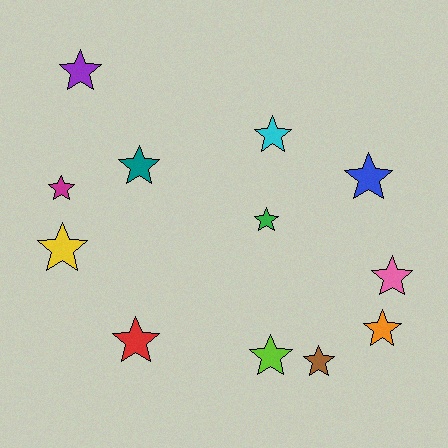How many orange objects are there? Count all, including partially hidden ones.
There is 1 orange object.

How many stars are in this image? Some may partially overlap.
There are 12 stars.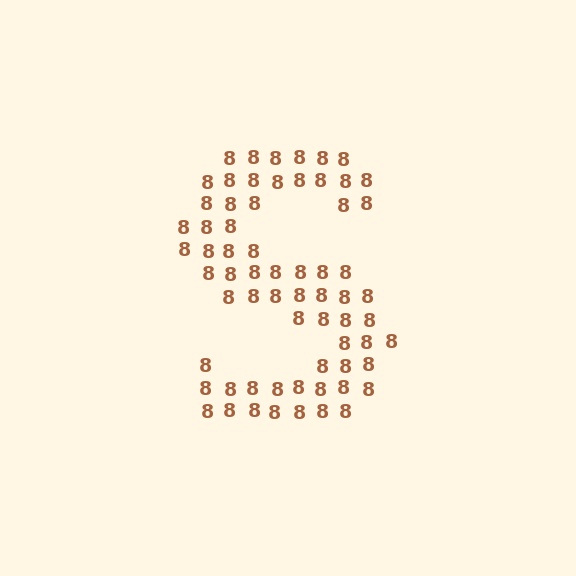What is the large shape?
The large shape is the letter S.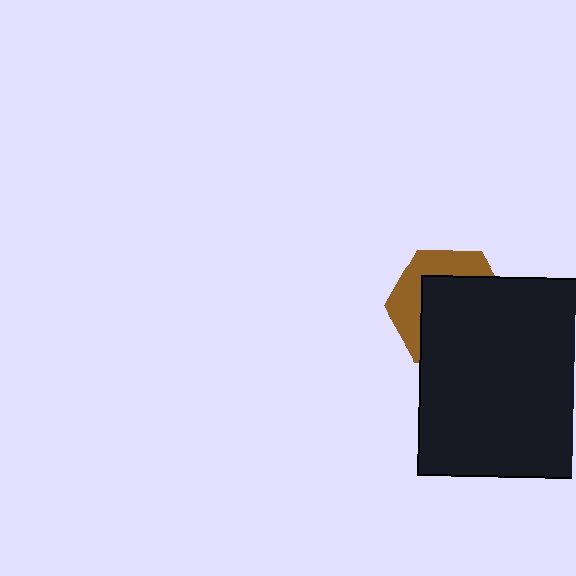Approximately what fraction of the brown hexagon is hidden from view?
Roughly 63% of the brown hexagon is hidden behind the black square.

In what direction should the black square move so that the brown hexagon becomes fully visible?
The black square should move toward the lower-right. That is the shortest direction to clear the overlap and leave the brown hexagon fully visible.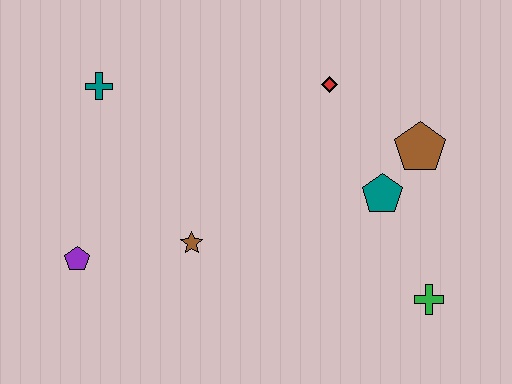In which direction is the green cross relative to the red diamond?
The green cross is below the red diamond.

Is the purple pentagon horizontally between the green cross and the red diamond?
No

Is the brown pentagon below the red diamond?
Yes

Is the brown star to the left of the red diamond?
Yes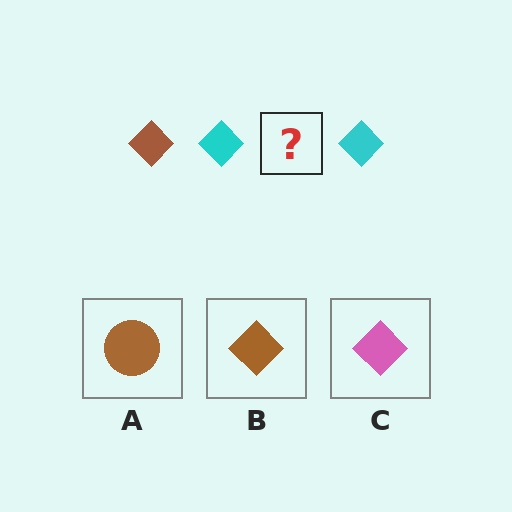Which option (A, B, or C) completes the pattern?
B.